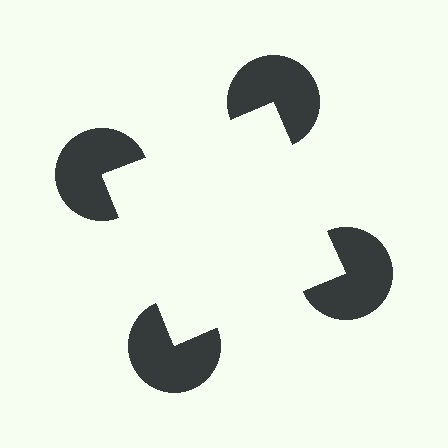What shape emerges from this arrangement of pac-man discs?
An illusory square — its edges are inferred from the aligned wedge cuts in the pac-man discs, not physically drawn.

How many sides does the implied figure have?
4 sides.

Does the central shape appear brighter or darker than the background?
It typically appears slightly brighter than the background, even though no actual brightness change is drawn.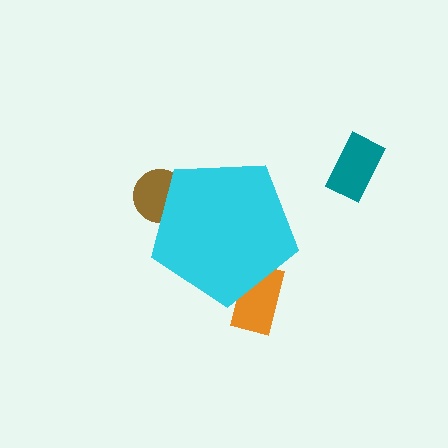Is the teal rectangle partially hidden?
No, the teal rectangle is fully visible.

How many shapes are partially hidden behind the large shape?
2 shapes are partially hidden.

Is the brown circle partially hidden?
Yes, the brown circle is partially hidden behind the cyan pentagon.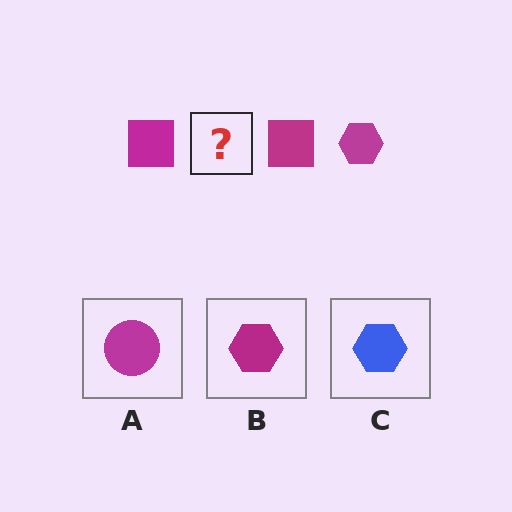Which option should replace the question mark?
Option B.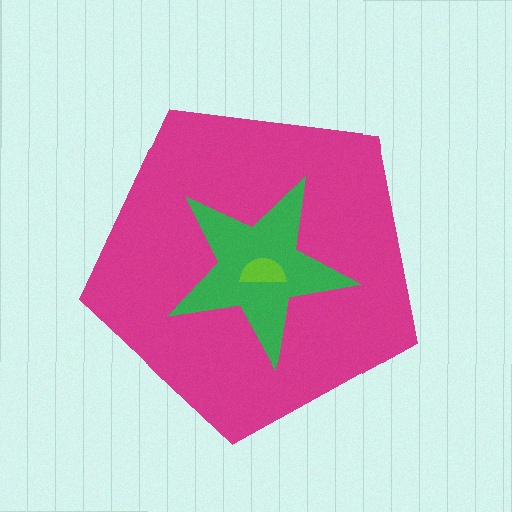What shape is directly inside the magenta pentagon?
The green star.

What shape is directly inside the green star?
The lime semicircle.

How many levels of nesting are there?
3.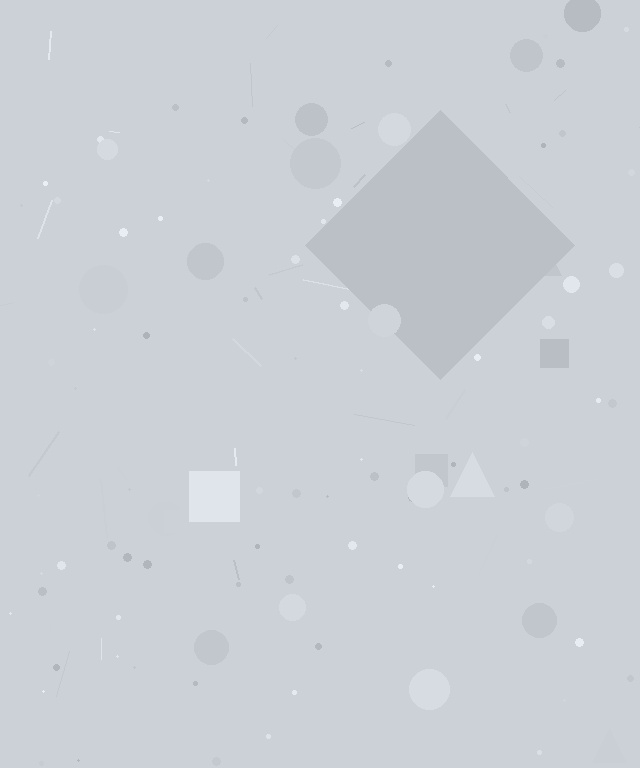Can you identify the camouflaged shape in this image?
The camouflaged shape is a diamond.